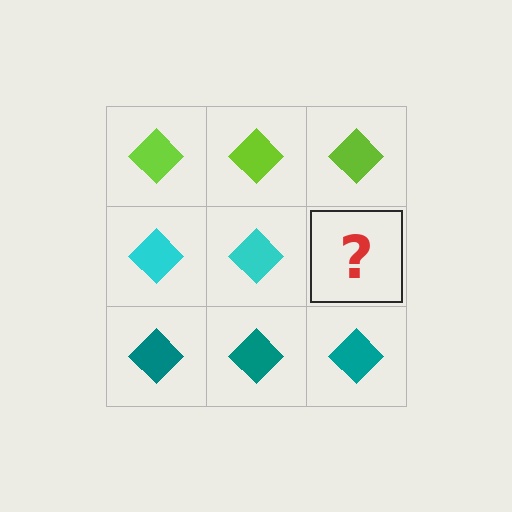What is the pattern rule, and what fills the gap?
The rule is that each row has a consistent color. The gap should be filled with a cyan diamond.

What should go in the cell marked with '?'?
The missing cell should contain a cyan diamond.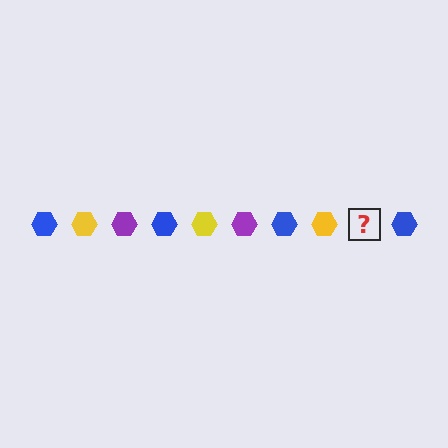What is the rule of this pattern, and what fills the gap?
The rule is that the pattern cycles through blue, yellow, purple hexagons. The gap should be filled with a purple hexagon.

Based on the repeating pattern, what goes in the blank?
The blank should be a purple hexagon.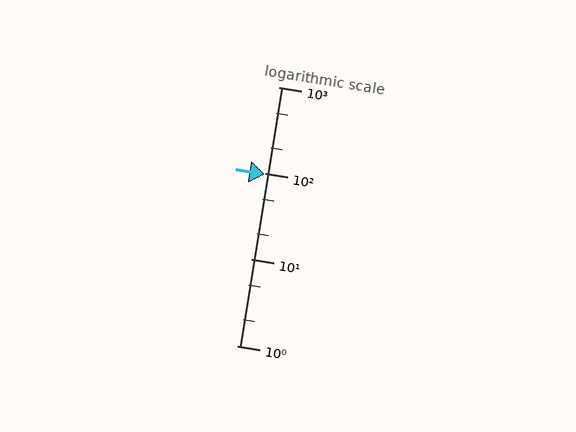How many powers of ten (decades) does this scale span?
The scale spans 3 decades, from 1 to 1000.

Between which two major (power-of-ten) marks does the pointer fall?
The pointer is between 10 and 100.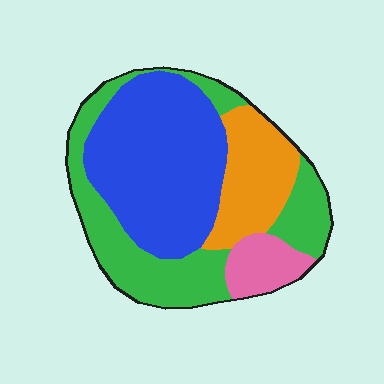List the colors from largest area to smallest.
From largest to smallest: blue, green, orange, pink.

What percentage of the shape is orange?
Orange covers 17% of the shape.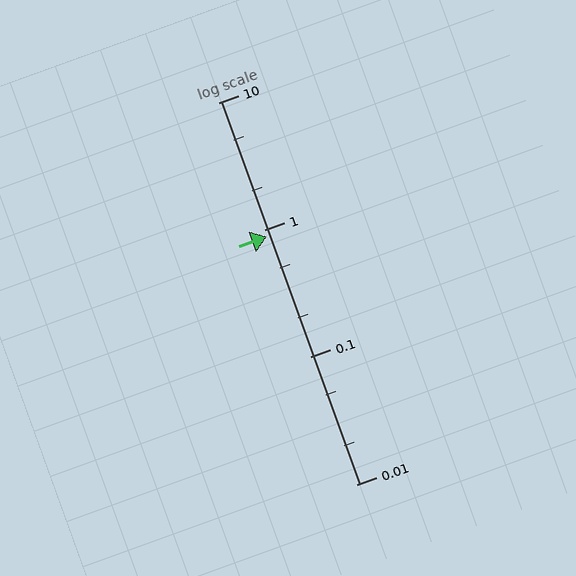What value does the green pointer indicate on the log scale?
The pointer indicates approximately 0.88.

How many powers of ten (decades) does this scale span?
The scale spans 3 decades, from 0.01 to 10.